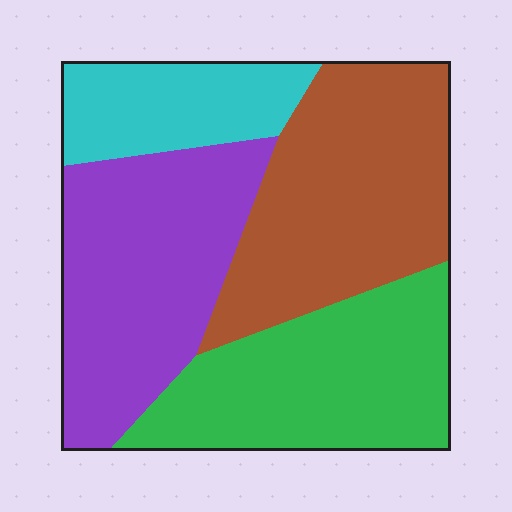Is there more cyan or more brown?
Brown.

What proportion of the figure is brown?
Brown covers roughly 30% of the figure.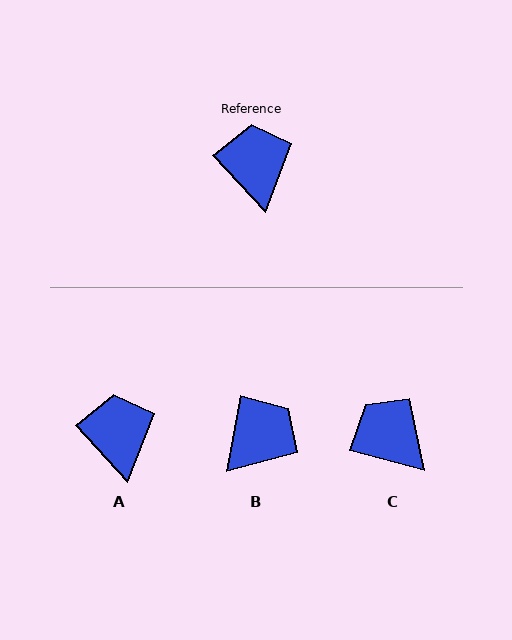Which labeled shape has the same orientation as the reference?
A.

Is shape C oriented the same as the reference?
No, it is off by about 32 degrees.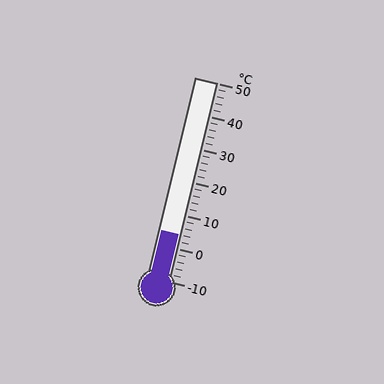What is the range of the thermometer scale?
The thermometer scale ranges from -10°C to 50°C.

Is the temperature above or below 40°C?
The temperature is below 40°C.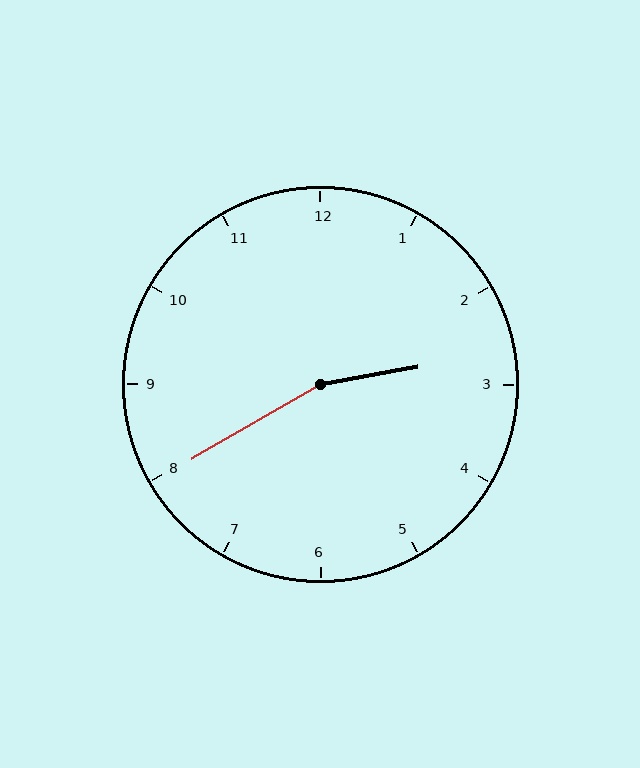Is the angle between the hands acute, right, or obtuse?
It is obtuse.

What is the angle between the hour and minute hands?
Approximately 160 degrees.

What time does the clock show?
2:40.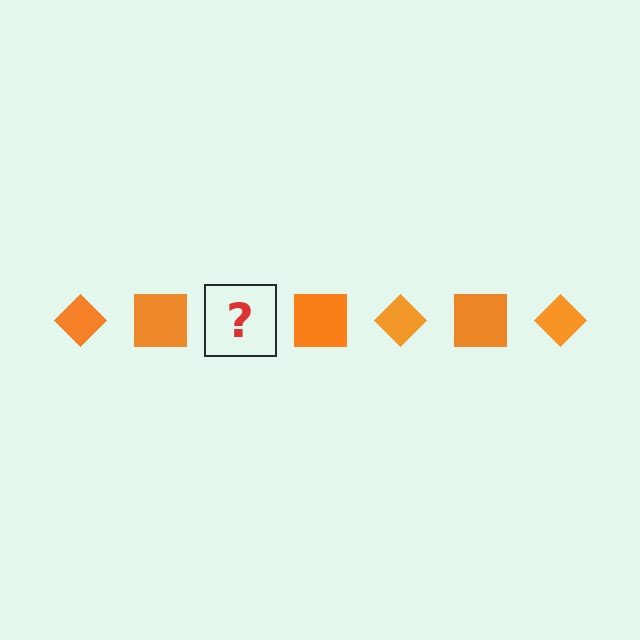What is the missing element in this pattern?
The missing element is an orange diamond.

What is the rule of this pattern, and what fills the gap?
The rule is that the pattern cycles through diamond, square shapes in orange. The gap should be filled with an orange diamond.